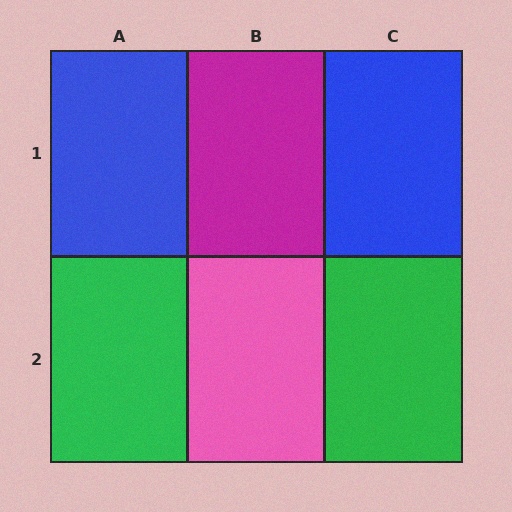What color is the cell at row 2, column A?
Green.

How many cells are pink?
1 cell is pink.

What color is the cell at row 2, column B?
Pink.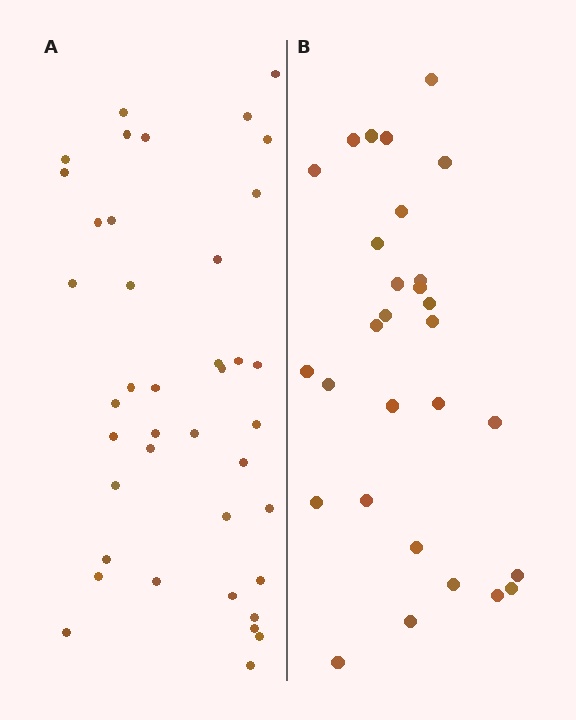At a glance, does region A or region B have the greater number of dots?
Region A (the left region) has more dots.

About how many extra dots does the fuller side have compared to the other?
Region A has roughly 12 or so more dots than region B.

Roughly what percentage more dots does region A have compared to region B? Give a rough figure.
About 40% more.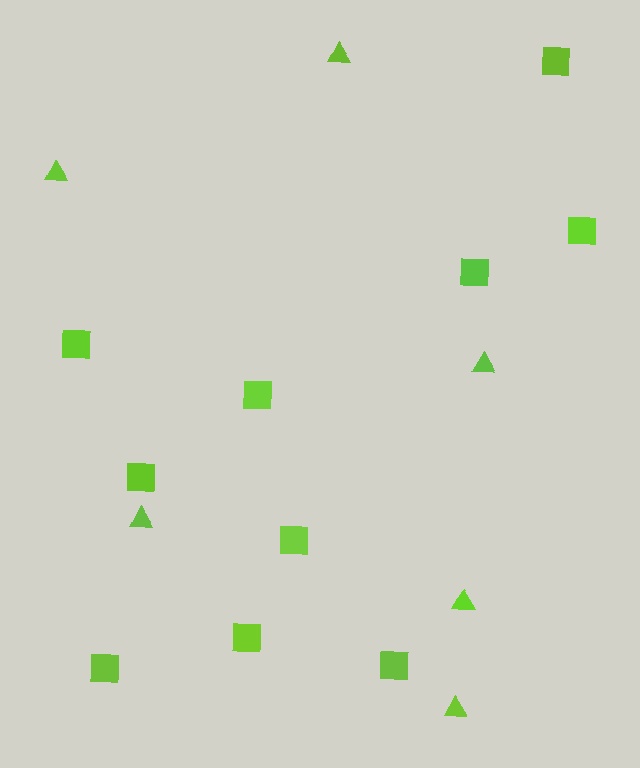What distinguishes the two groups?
There are 2 groups: one group of squares (10) and one group of triangles (6).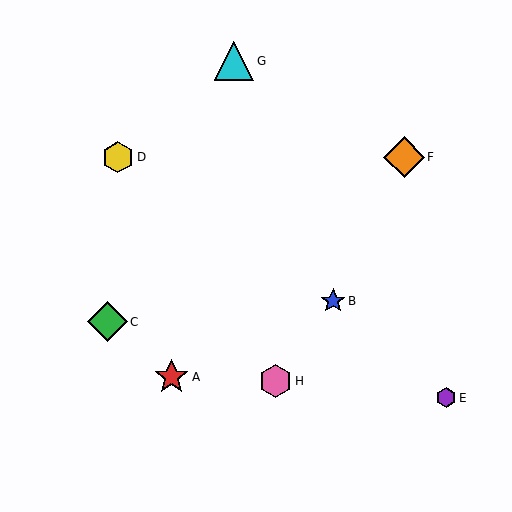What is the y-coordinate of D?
Object D is at y≈157.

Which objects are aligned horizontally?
Objects D, F are aligned horizontally.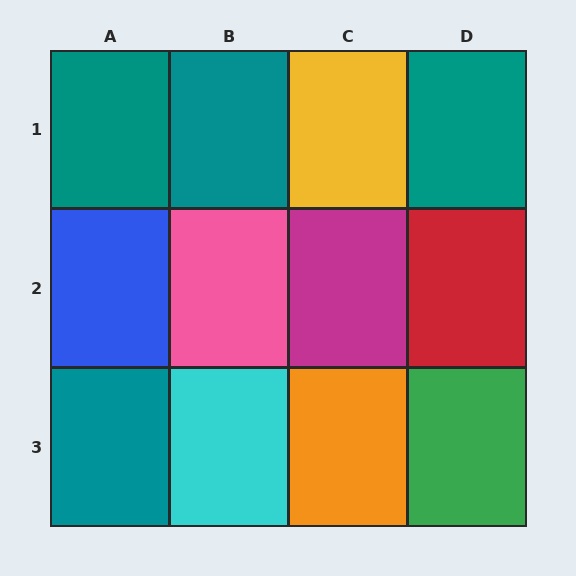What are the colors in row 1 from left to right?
Teal, teal, yellow, teal.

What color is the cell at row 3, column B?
Cyan.